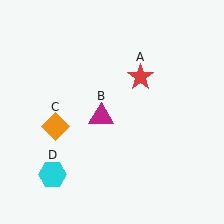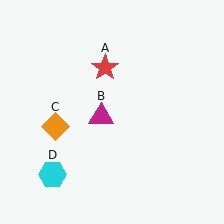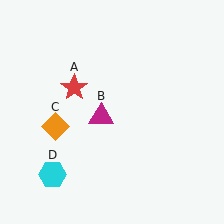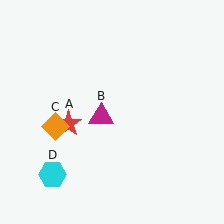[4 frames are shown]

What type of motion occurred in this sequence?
The red star (object A) rotated counterclockwise around the center of the scene.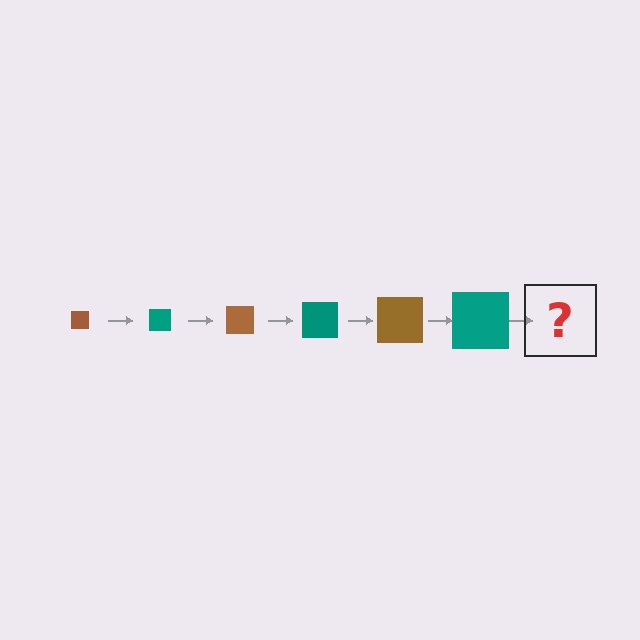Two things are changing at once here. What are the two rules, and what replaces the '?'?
The two rules are that the square grows larger each step and the color cycles through brown and teal. The '?' should be a brown square, larger than the previous one.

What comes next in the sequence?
The next element should be a brown square, larger than the previous one.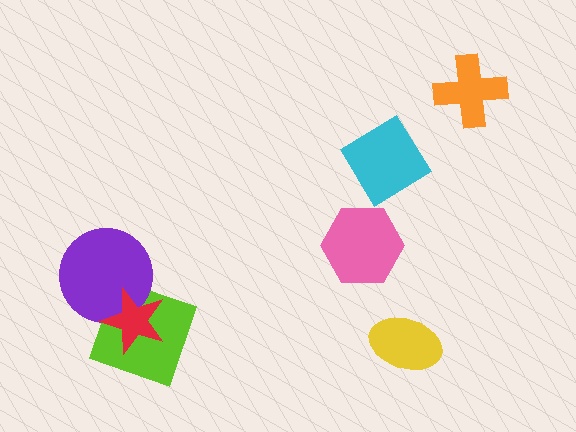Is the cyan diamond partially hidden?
No, no other shape covers it.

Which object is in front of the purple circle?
The red star is in front of the purple circle.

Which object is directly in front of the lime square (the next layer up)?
The purple circle is directly in front of the lime square.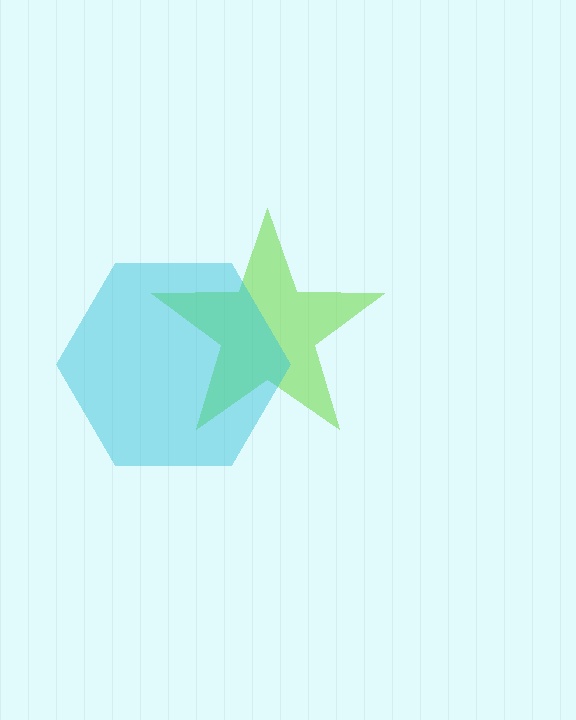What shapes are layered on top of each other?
The layered shapes are: a lime star, a cyan hexagon.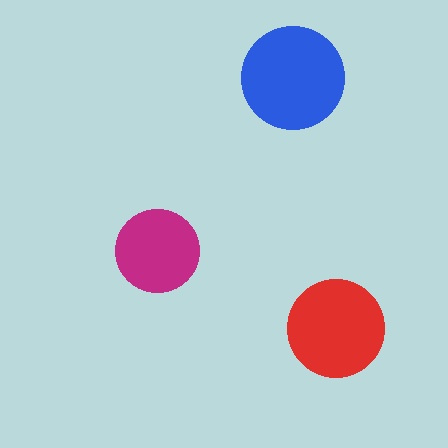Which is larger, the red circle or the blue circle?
The blue one.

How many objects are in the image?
There are 3 objects in the image.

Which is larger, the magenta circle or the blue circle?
The blue one.